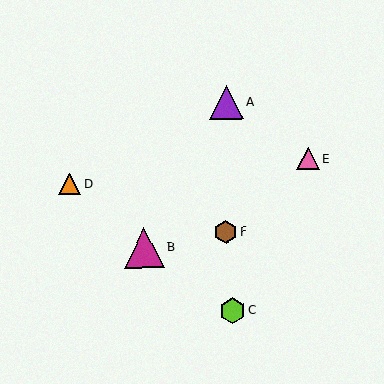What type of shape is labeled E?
Shape E is a pink triangle.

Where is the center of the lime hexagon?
The center of the lime hexagon is at (232, 310).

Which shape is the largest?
The magenta triangle (labeled B) is the largest.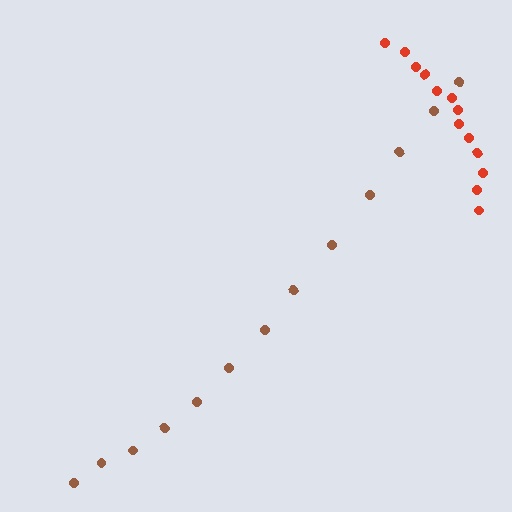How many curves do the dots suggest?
There are 2 distinct paths.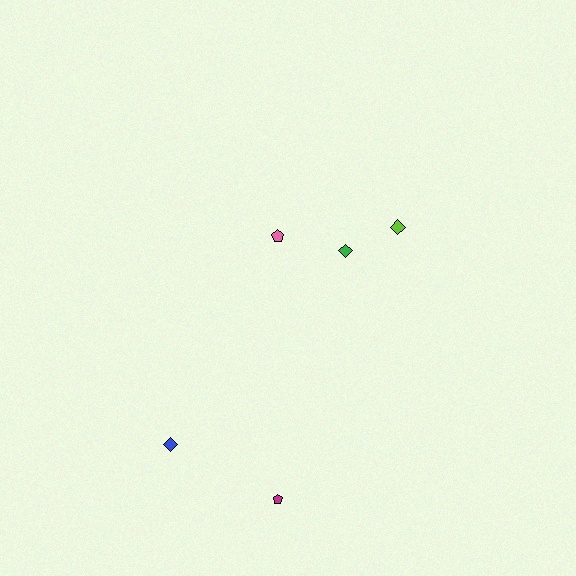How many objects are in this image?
There are 5 objects.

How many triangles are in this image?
There are no triangles.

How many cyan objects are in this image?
There are no cyan objects.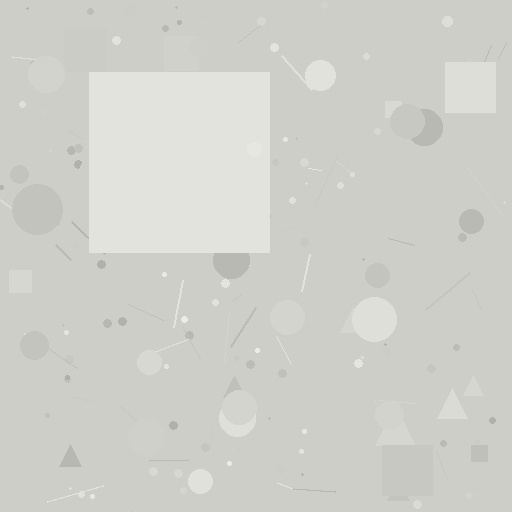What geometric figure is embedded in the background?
A square is embedded in the background.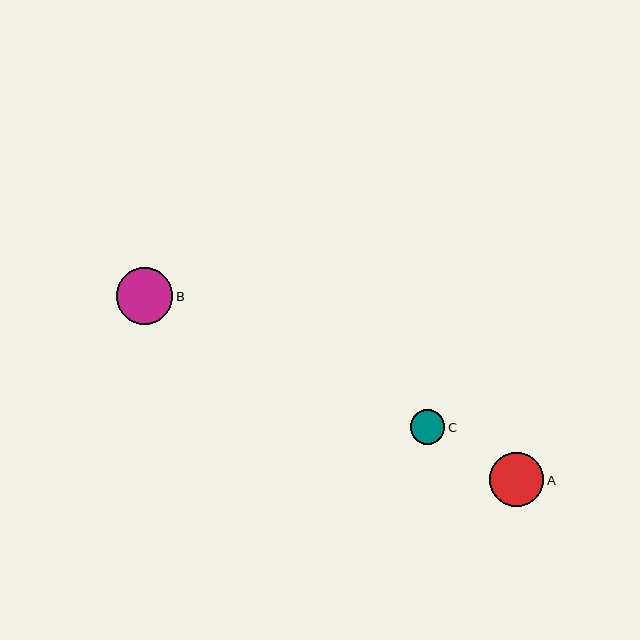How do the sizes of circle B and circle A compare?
Circle B and circle A are approximately the same size.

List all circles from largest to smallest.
From largest to smallest: B, A, C.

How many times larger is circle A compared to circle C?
Circle A is approximately 1.6 times the size of circle C.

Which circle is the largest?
Circle B is the largest with a size of approximately 57 pixels.